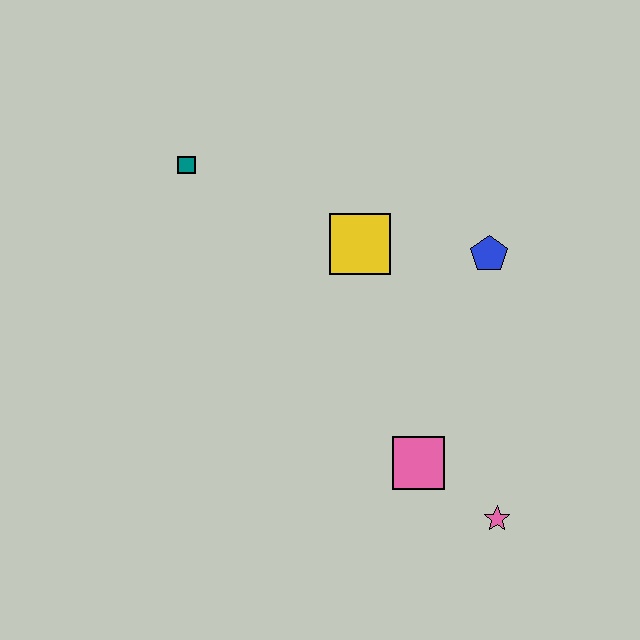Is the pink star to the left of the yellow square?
No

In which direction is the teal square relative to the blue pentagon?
The teal square is to the left of the blue pentagon.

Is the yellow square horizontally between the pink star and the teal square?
Yes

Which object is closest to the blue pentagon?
The yellow square is closest to the blue pentagon.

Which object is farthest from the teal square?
The pink star is farthest from the teal square.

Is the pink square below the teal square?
Yes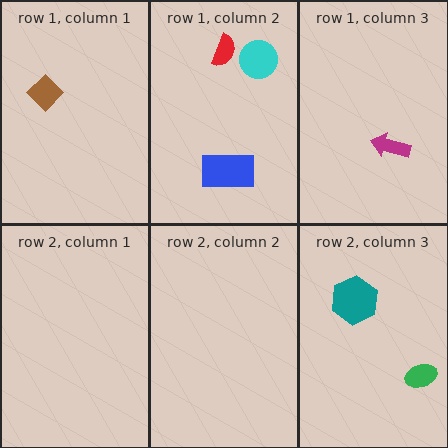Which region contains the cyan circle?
The row 1, column 2 region.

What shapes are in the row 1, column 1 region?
The brown diamond.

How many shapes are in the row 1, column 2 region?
3.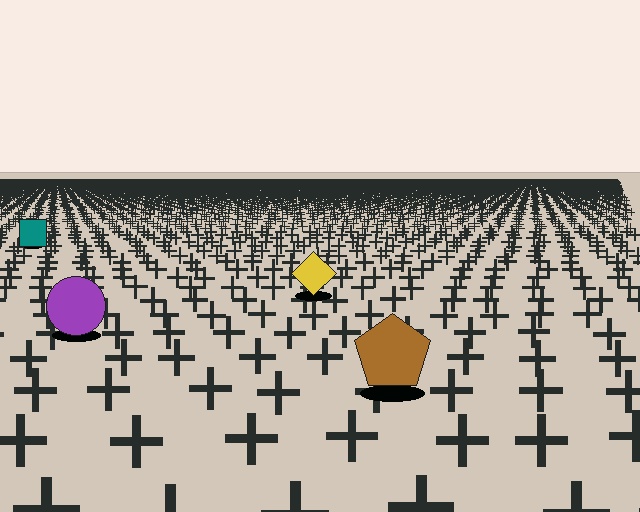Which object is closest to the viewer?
The brown pentagon is closest. The texture marks near it are larger and more spread out.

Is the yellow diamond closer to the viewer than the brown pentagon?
No. The brown pentagon is closer — you can tell from the texture gradient: the ground texture is coarser near it.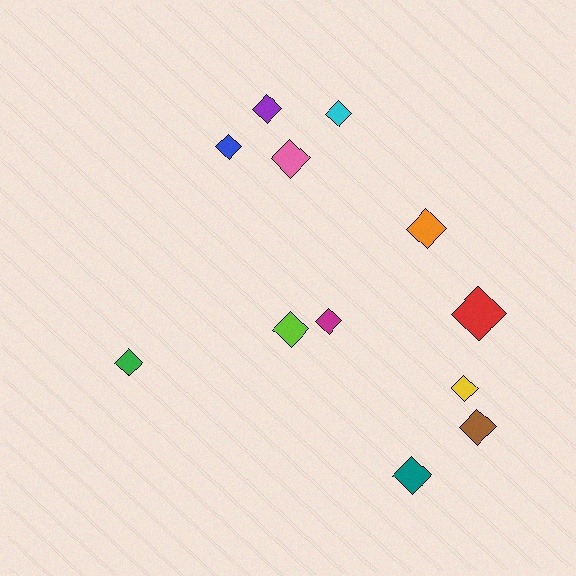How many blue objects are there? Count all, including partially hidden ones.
There is 1 blue object.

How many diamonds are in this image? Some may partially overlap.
There are 12 diamonds.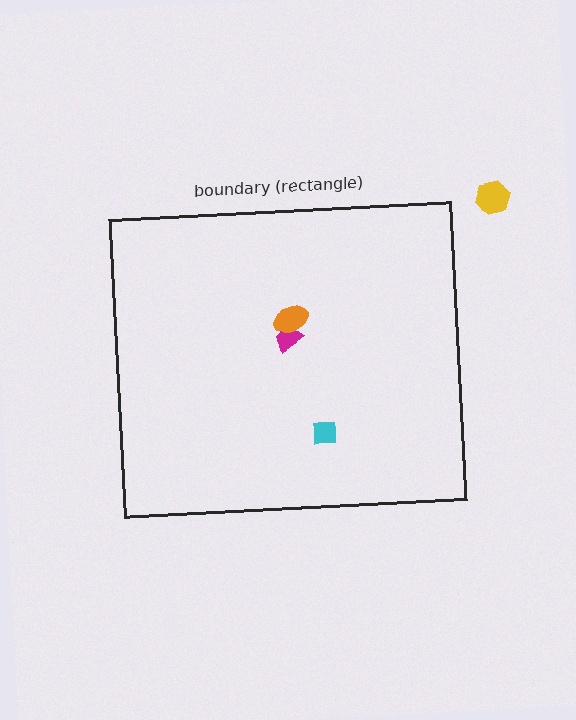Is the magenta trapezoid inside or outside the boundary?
Inside.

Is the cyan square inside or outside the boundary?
Inside.